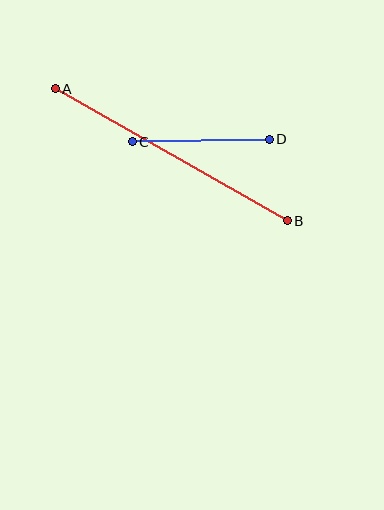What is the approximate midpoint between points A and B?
The midpoint is at approximately (171, 155) pixels.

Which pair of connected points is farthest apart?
Points A and B are farthest apart.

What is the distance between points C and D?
The distance is approximately 137 pixels.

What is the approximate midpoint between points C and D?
The midpoint is at approximately (201, 140) pixels.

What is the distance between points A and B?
The distance is approximately 267 pixels.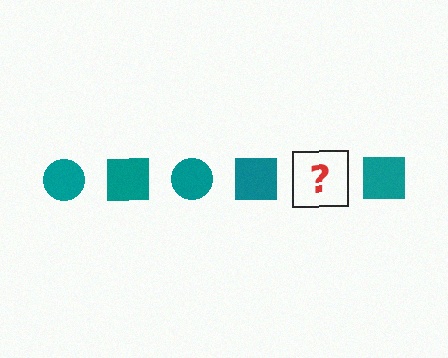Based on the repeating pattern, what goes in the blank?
The blank should be a teal circle.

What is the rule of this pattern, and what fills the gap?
The rule is that the pattern cycles through circle, square shapes in teal. The gap should be filled with a teal circle.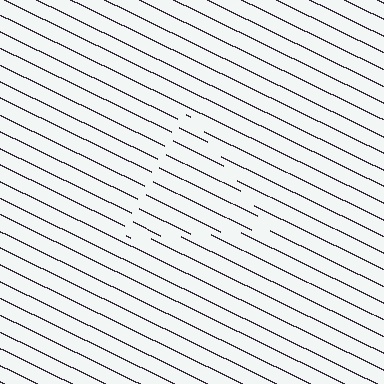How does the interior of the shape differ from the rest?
The interior of the shape contains the same grating, shifted by half a period — the contour is defined by the phase discontinuity where line-ends from the inner and outer gratings abut.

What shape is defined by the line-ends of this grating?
An illusory triangle. The interior of the shape contains the same grating, shifted by half a period — the contour is defined by the phase discontinuity where line-ends from the inner and outer gratings abut.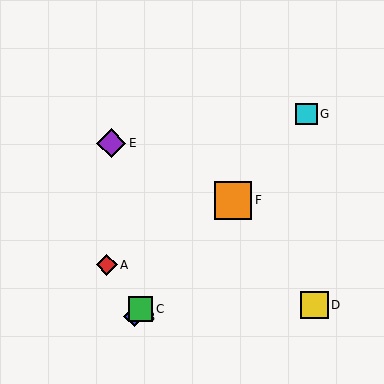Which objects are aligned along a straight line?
Objects B, C, F, G are aligned along a straight line.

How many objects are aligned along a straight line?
4 objects (B, C, F, G) are aligned along a straight line.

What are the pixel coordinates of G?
Object G is at (307, 114).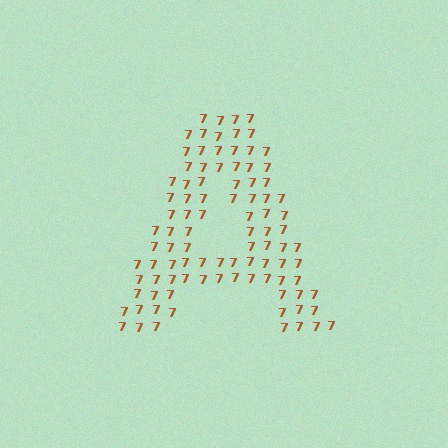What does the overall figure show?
The overall figure shows the letter A.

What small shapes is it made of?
It is made of small digit 7's.